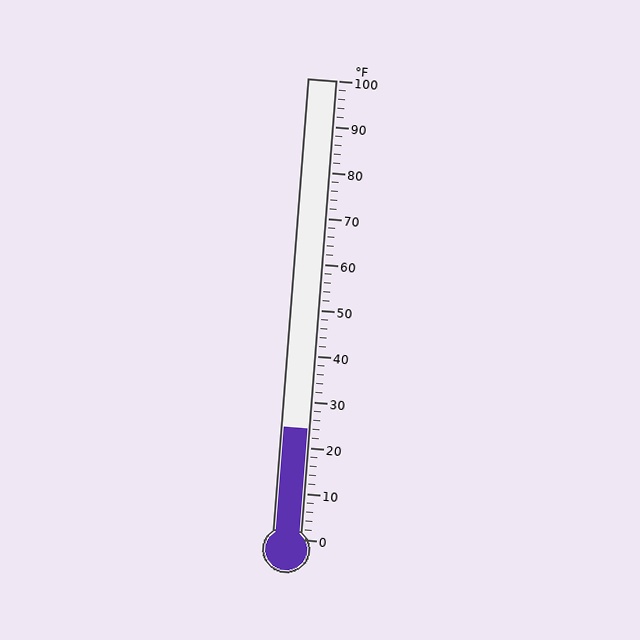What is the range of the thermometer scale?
The thermometer scale ranges from 0°F to 100°F.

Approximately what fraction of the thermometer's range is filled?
The thermometer is filled to approximately 25% of its range.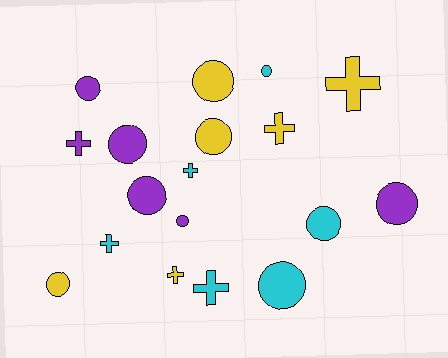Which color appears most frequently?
Purple, with 6 objects.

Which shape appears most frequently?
Circle, with 11 objects.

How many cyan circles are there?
There are 3 cyan circles.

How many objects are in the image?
There are 18 objects.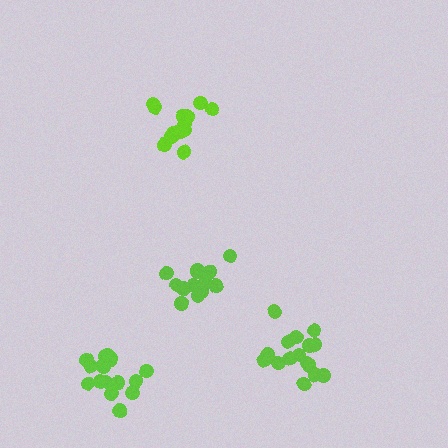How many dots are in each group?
Group 1: 14 dots, Group 2: 13 dots, Group 3: 17 dots, Group 4: 16 dots (60 total).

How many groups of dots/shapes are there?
There are 4 groups.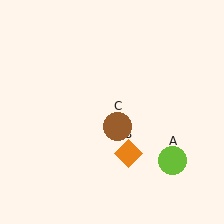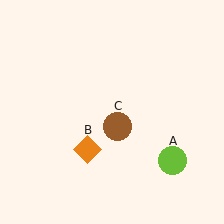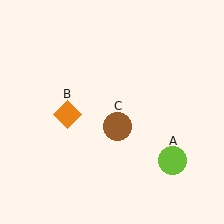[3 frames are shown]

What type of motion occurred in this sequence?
The orange diamond (object B) rotated clockwise around the center of the scene.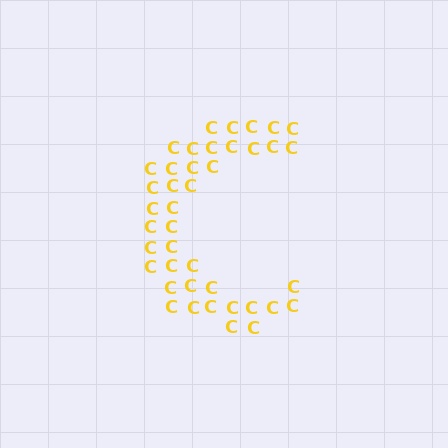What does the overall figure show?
The overall figure shows the letter C.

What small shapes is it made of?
It is made of small letter C's.